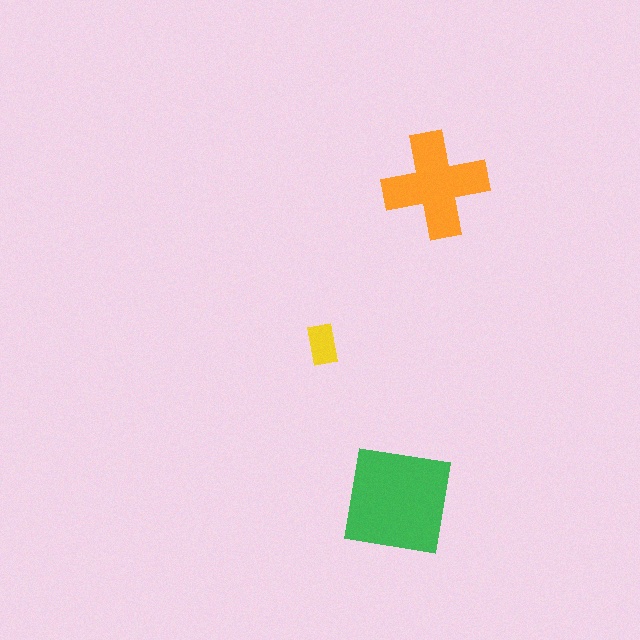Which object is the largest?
The green square.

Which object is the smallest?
The yellow rectangle.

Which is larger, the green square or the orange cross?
The green square.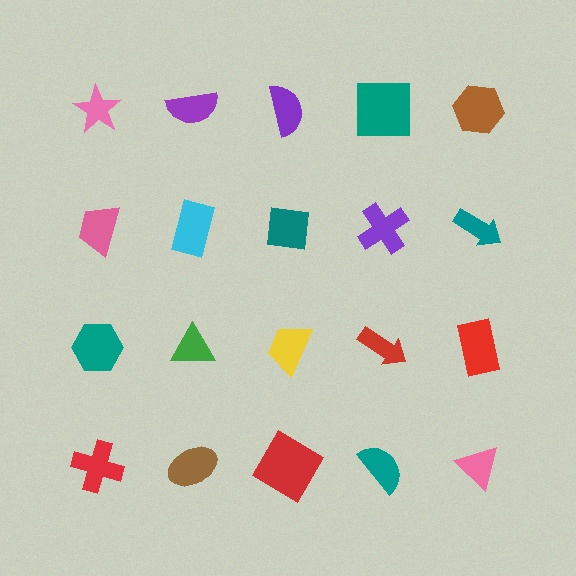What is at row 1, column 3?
A purple semicircle.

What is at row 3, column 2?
A green triangle.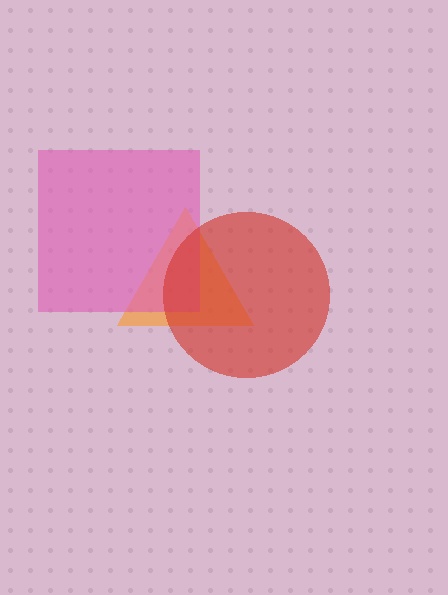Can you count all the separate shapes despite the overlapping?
Yes, there are 3 separate shapes.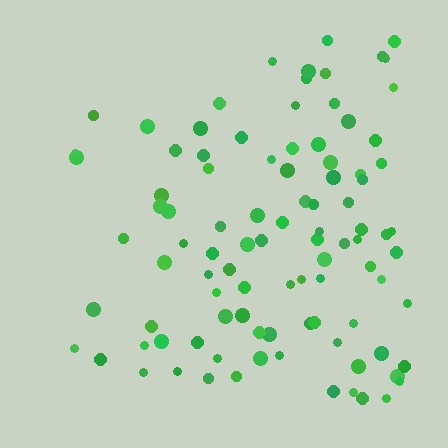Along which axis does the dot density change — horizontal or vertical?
Horizontal.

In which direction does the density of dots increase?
From left to right, with the right side densest.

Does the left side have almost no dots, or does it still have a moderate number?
Still a moderate number, just noticeably fewer than the right.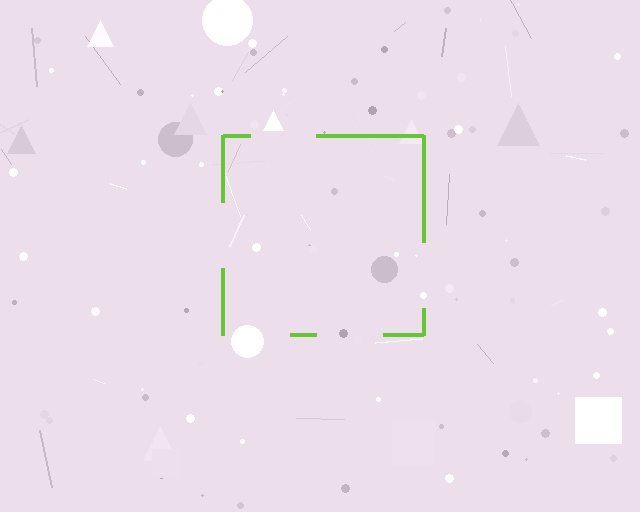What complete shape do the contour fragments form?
The contour fragments form a square.